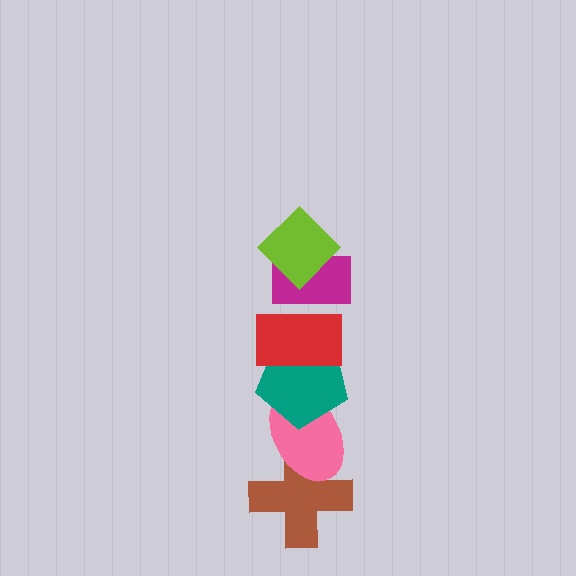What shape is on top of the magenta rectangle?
The lime diamond is on top of the magenta rectangle.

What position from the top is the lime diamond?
The lime diamond is 1st from the top.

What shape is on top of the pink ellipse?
The teal pentagon is on top of the pink ellipse.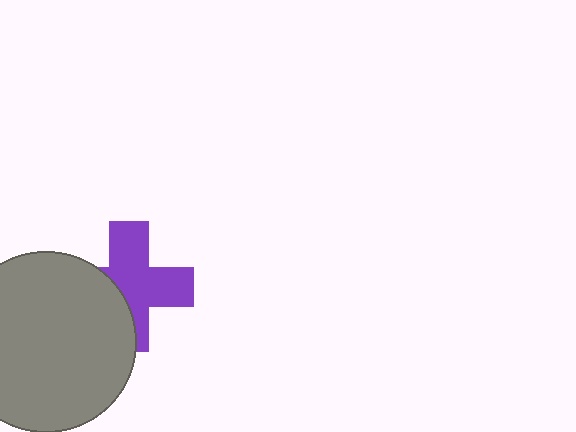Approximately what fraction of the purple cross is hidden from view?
Roughly 37% of the purple cross is hidden behind the gray circle.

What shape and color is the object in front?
The object in front is a gray circle.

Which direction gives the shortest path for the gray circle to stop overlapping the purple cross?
Moving left gives the shortest separation.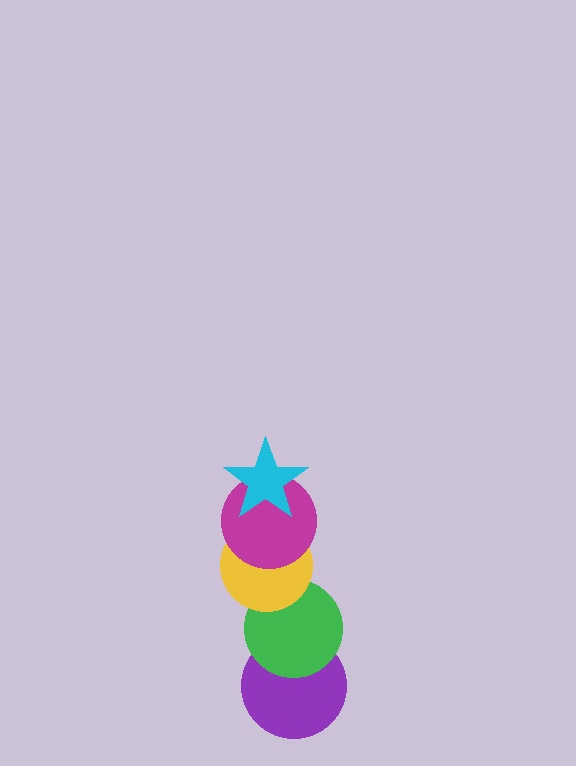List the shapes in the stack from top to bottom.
From top to bottom: the cyan star, the magenta circle, the yellow circle, the green circle, the purple circle.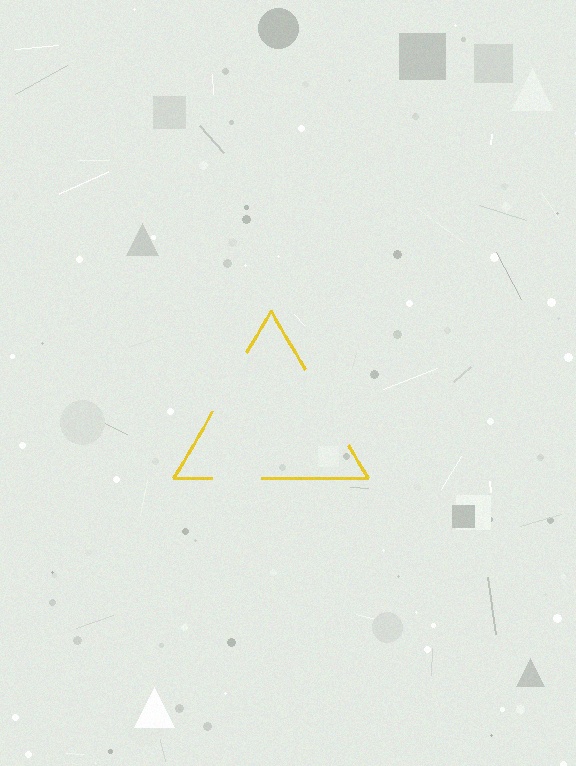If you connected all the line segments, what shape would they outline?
They would outline a triangle.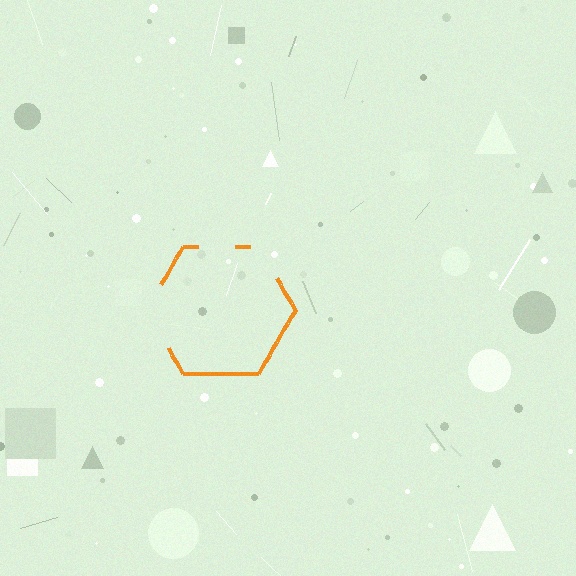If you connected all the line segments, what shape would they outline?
They would outline a hexagon.